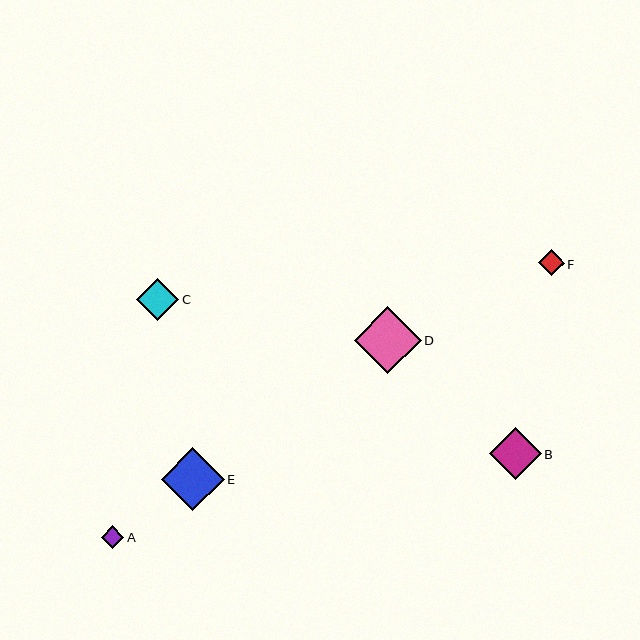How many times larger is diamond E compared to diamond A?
Diamond E is approximately 2.8 times the size of diamond A.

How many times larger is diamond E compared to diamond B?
Diamond E is approximately 1.2 times the size of diamond B.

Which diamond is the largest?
Diamond D is the largest with a size of approximately 67 pixels.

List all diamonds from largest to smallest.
From largest to smallest: D, E, B, C, F, A.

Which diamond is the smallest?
Diamond A is the smallest with a size of approximately 22 pixels.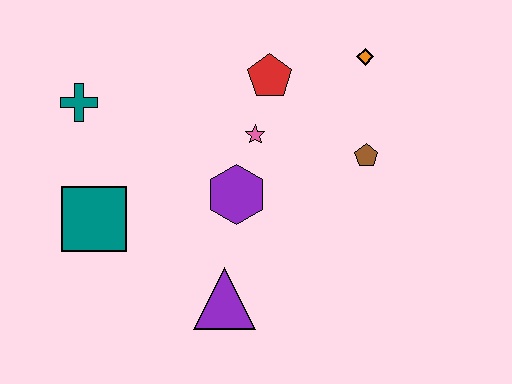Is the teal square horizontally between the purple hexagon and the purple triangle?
No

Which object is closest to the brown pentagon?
The orange diamond is closest to the brown pentagon.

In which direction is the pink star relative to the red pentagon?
The pink star is below the red pentagon.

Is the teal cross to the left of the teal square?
Yes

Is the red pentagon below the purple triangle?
No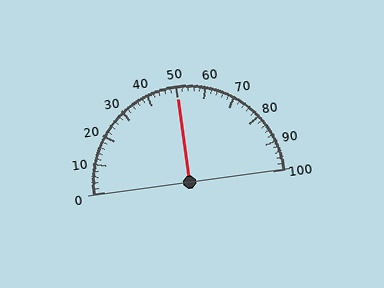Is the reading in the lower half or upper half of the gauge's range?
The reading is in the upper half of the range (0 to 100).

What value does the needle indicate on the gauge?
The needle indicates approximately 50.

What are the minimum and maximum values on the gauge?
The gauge ranges from 0 to 100.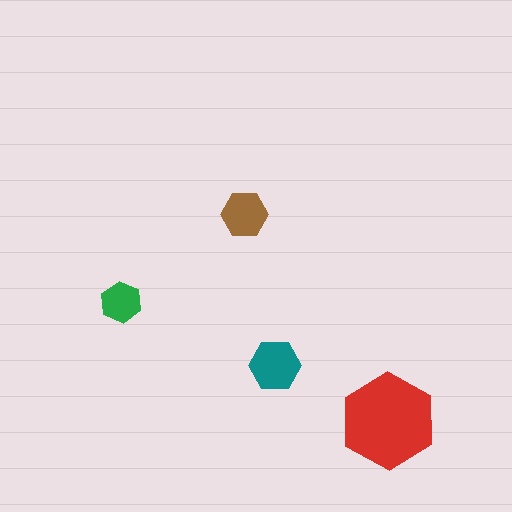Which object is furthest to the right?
The red hexagon is rightmost.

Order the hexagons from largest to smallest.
the red one, the teal one, the brown one, the green one.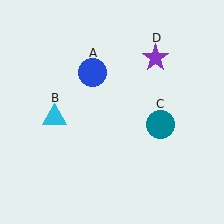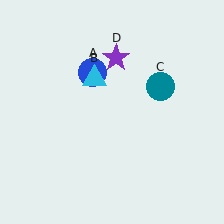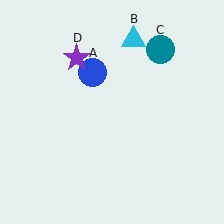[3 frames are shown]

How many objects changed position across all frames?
3 objects changed position: cyan triangle (object B), teal circle (object C), purple star (object D).